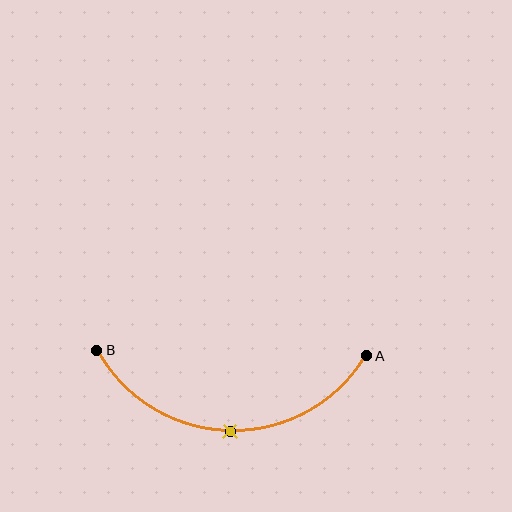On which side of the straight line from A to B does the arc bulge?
The arc bulges below the straight line connecting A and B.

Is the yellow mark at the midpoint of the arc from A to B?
Yes. The yellow mark lies on the arc at equal arc-length from both A and B — it is the arc midpoint.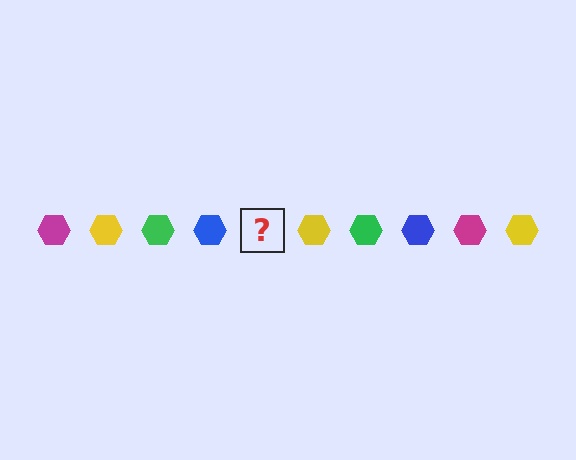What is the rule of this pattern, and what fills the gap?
The rule is that the pattern cycles through magenta, yellow, green, blue hexagons. The gap should be filled with a magenta hexagon.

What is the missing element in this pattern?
The missing element is a magenta hexagon.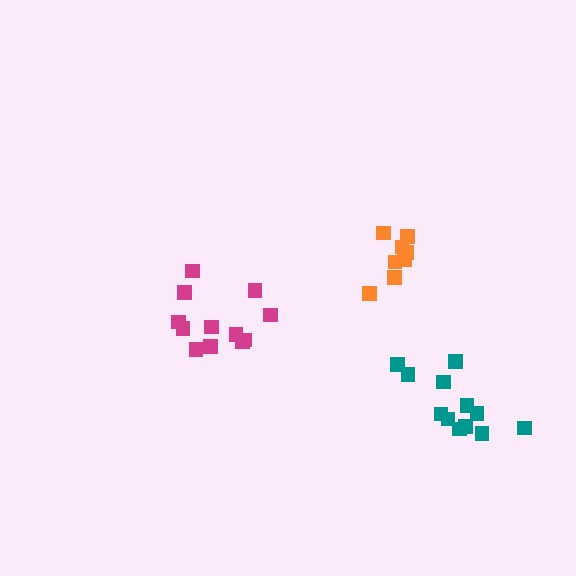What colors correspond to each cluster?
The clusters are colored: magenta, teal, orange.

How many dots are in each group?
Group 1: 12 dots, Group 2: 12 dots, Group 3: 8 dots (32 total).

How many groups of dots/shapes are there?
There are 3 groups.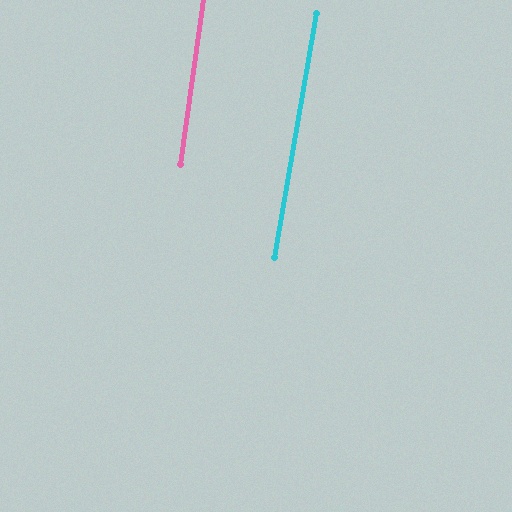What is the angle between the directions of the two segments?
Approximately 2 degrees.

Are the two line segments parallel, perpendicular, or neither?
Parallel — their directions differ by only 1.9°.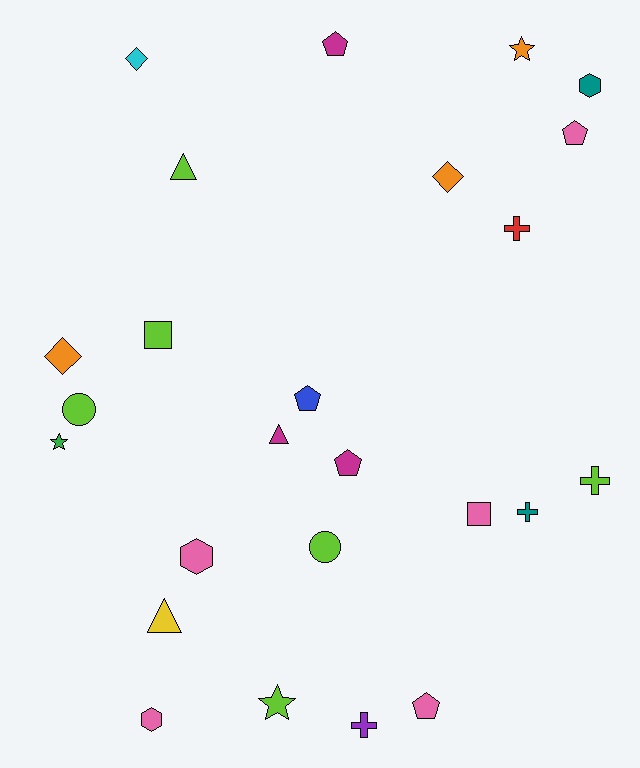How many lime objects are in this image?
There are 6 lime objects.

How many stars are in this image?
There are 3 stars.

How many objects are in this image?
There are 25 objects.